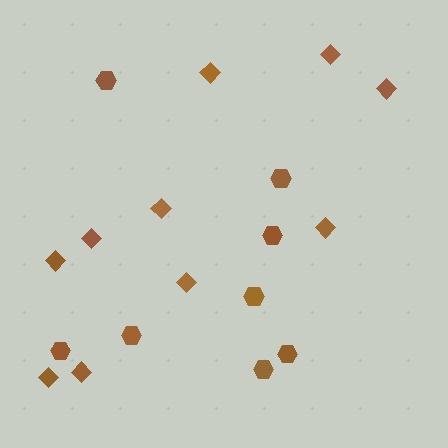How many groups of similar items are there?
There are 2 groups: one group of hexagons (8) and one group of diamonds (10).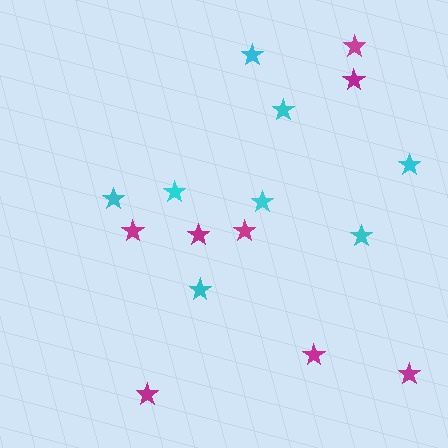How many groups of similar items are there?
There are 2 groups: one group of magenta stars (8) and one group of cyan stars (8).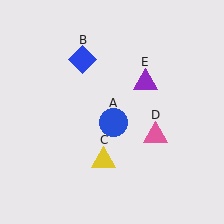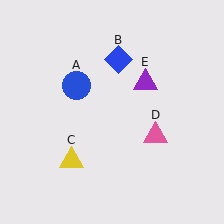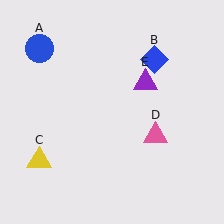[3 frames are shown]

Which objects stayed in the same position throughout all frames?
Pink triangle (object D) and purple triangle (object E) remained stationary.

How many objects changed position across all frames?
3 objects changed position: blue circle (object A), blue diamond (object B), yellow triangle (object C).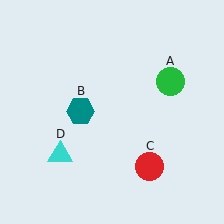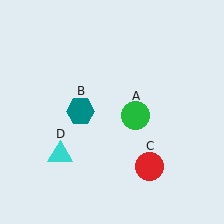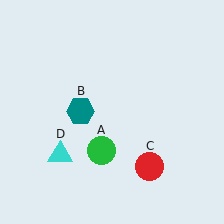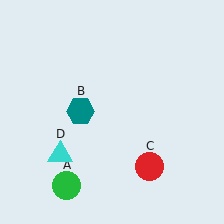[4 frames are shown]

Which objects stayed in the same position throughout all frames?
Teal hexagon (object B) and red circle (object C) and cyan triangle (object D) remained stationary.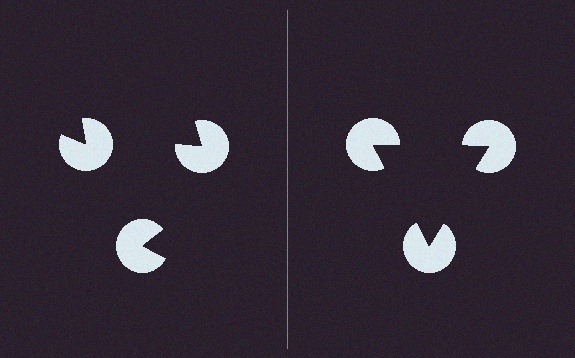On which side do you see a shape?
An illusory triangle appears on the right side. On the left side the wedge cuts are rotated, so no coherent shape forms.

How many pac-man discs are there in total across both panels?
6 — 3 on each side.